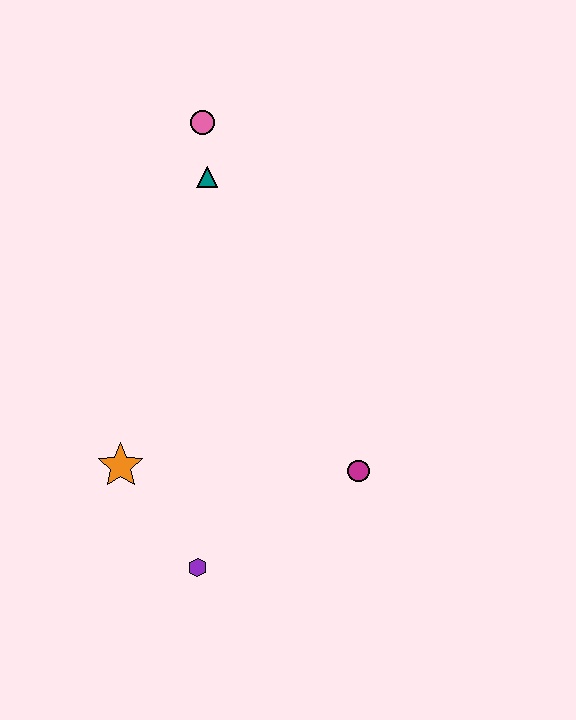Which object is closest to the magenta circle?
The purple hexagon is closest to the magenta circle.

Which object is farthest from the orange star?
The pink circle is farthest from the orange star.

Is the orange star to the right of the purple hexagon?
No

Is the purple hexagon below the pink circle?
Yes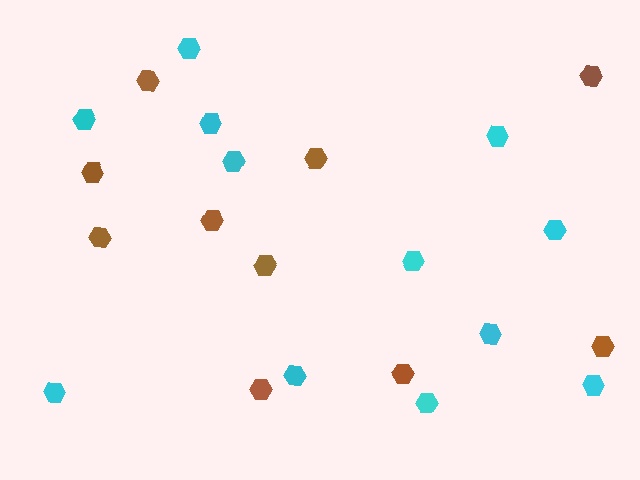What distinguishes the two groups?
There are 2 groups: one group of brown hexagons (10) and one group of cyan hexagons (12).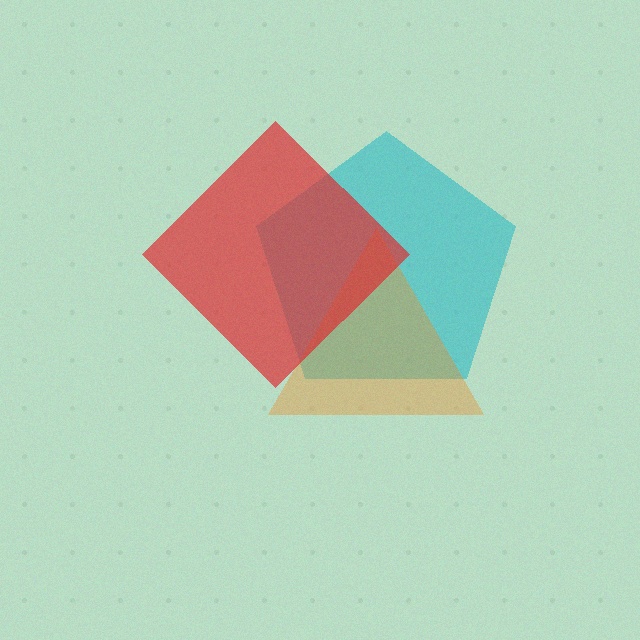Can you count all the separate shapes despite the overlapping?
Yes, there are 3 separate shapes.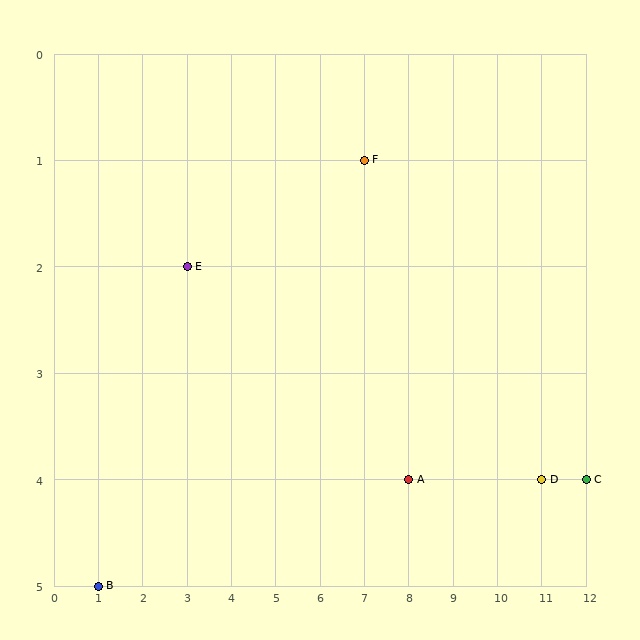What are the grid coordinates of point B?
Point B is at grid coordinates (1, 5).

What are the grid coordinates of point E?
Point E is at grid coordinates (3, 2).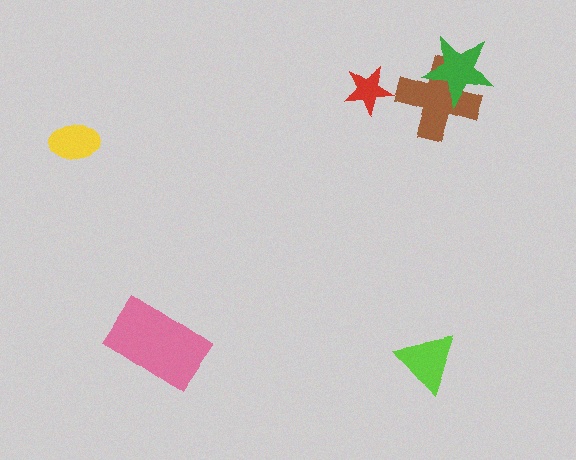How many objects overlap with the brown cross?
1 object overlaps with the brown cross.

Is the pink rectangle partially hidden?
No, no other shape covers it.